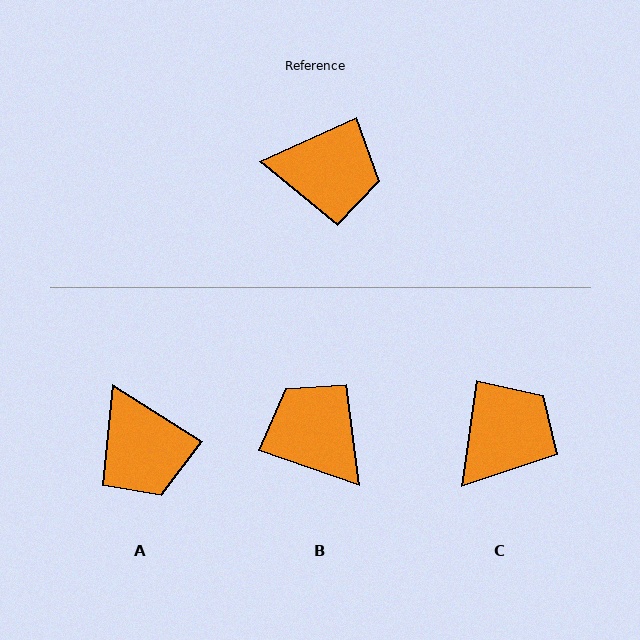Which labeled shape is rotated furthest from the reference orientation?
B, about 136 degrees away.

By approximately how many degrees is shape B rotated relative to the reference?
Approximately 136 degrees counter-clockwise.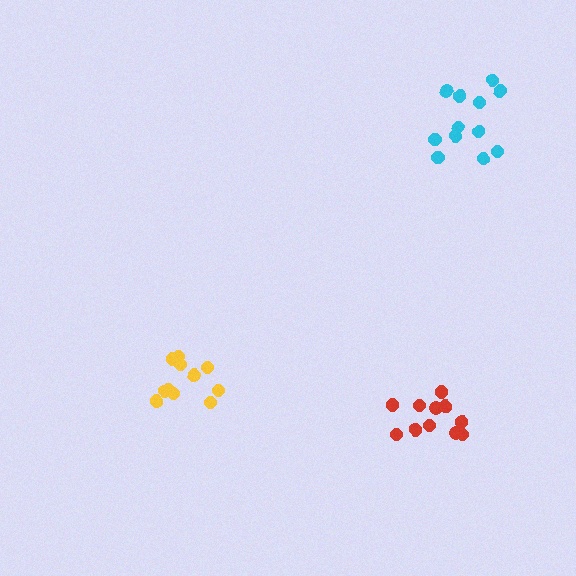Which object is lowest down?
The red cluster is bottommost.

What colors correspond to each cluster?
The clusters are colored: yellow, red, cyan.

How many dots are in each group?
Group 1: 11 dots, Group 2: 11 dots, Group 3: 12 dots (34 total).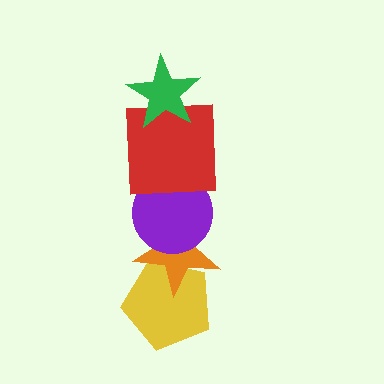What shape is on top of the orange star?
The purple circle is on top of the orange star.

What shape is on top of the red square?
The green star is on top of the red square.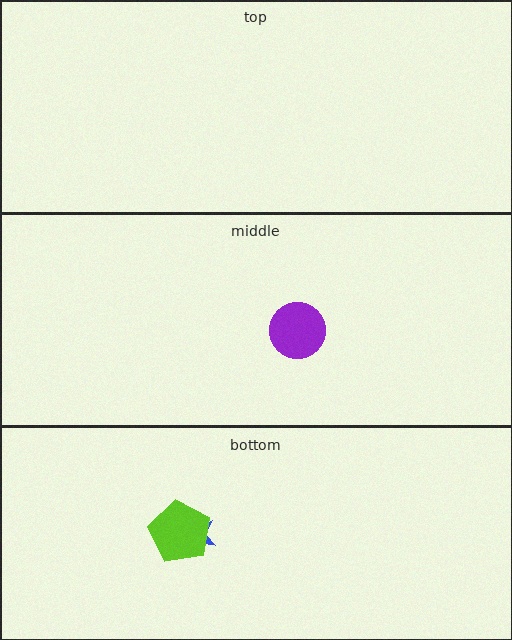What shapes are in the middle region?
The purple circle.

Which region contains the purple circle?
The middle region.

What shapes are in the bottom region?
The blue star, the lime pentagon.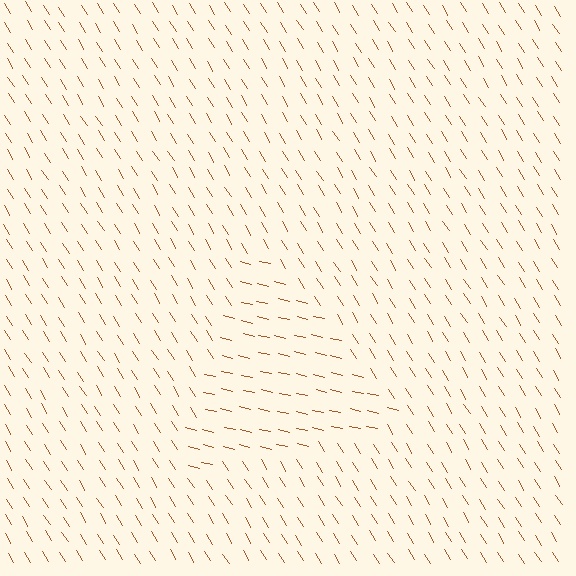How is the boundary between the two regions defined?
The boundary is defined purely by a change in line orientation (approximately 45 degrees difference). All lines are the same color and thickness.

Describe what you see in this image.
The image is filled with small brown line segments. A triangle region in the image has lines oriented differently from the surrounding lines, creating a visible texture boundary.